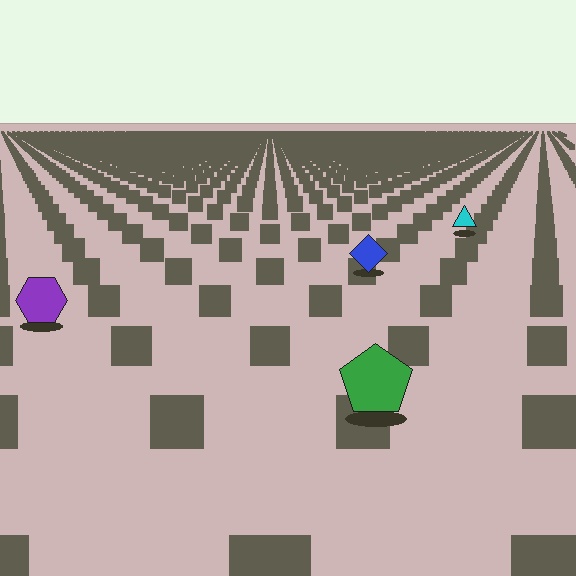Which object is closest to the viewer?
The green pentagon is closest. The texture marks near it are larger and more spread out.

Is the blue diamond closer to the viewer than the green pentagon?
No. The green pentagon is closer — you can tell from the texture gradient: the ground texture is coarser near it.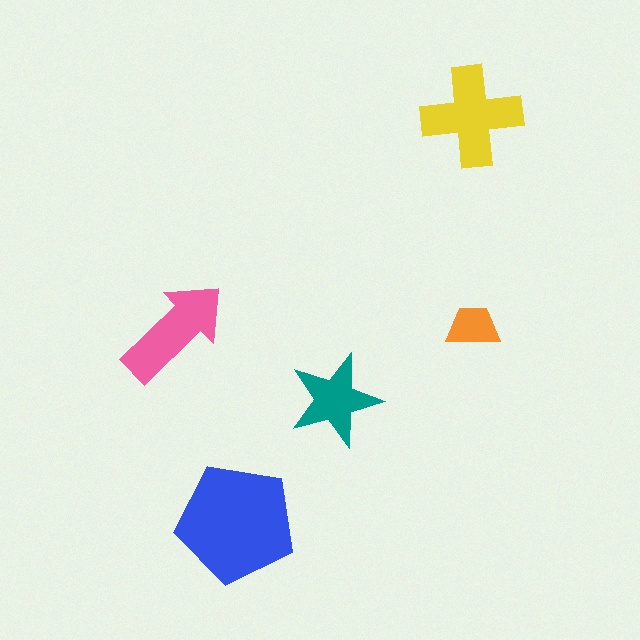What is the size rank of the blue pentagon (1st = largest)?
1st.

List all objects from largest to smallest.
The blue pentagon, the yellow cross, the pink arrow, the teal star, the orange trapezoid.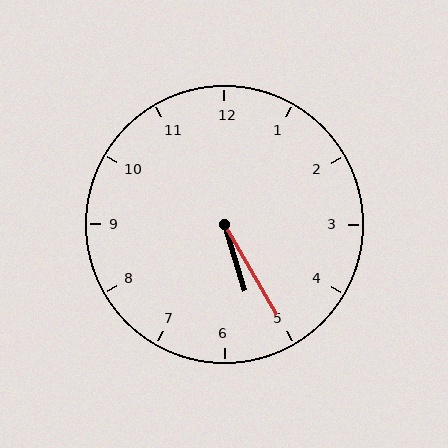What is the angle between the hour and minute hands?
Approximately 12 degrees.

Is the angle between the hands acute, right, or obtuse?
It is acute.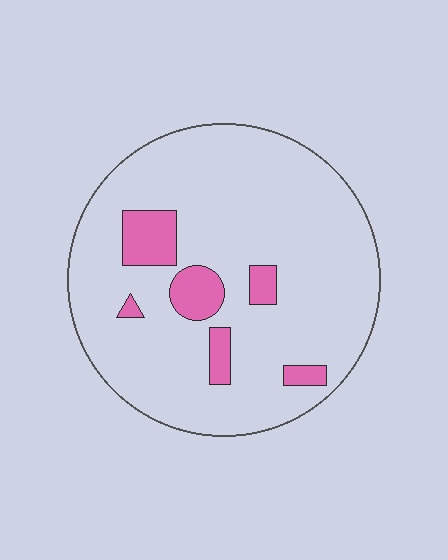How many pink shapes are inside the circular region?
6.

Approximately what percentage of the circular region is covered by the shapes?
Approximately 10%.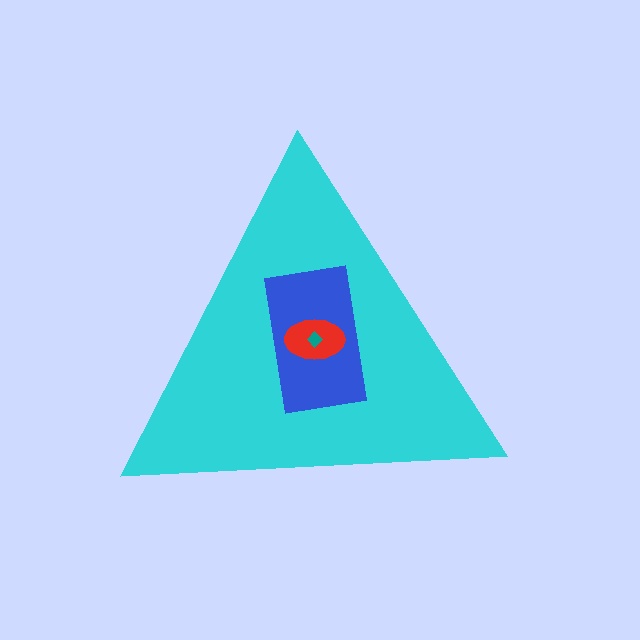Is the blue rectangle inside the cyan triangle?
Yes.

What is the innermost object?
The teal diamond.